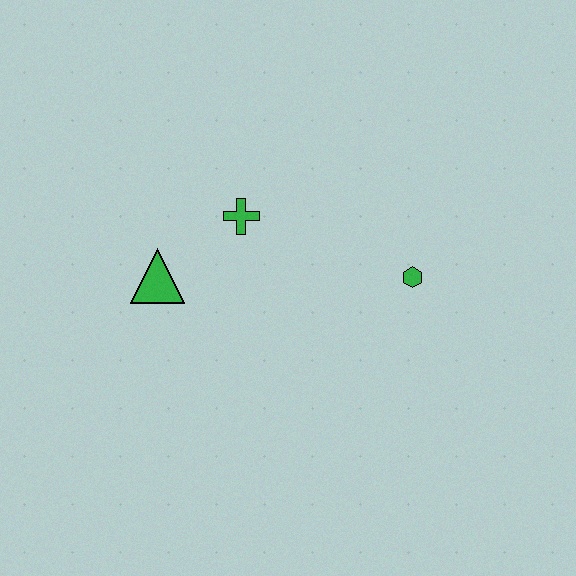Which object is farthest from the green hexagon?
The green triangle is farthest from the green hexagon.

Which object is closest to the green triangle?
The green cross is closest to the green triangle.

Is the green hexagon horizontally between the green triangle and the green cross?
No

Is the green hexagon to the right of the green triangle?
Yes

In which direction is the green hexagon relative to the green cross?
The green hexagon is to the right of the green cross.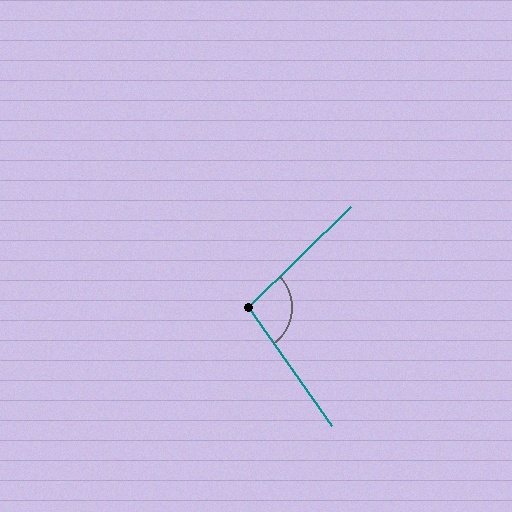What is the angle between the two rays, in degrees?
Approximately 99 degrees.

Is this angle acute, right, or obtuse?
It is obtuse.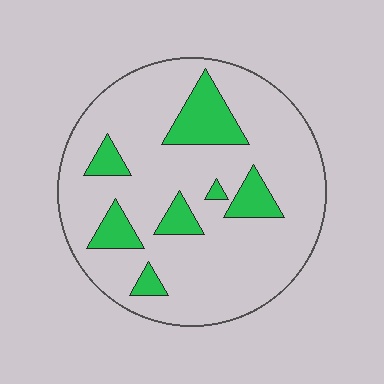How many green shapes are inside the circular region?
7.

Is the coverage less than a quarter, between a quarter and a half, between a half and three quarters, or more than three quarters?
Less than a quarter.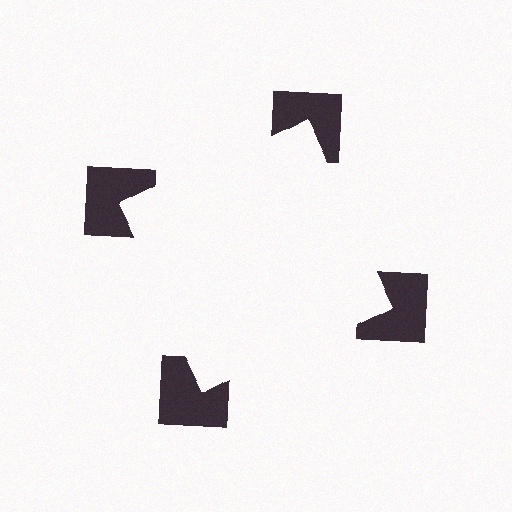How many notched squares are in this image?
There are 4 — one at each vertex of the illusory square.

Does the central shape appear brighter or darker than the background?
It typically appears slightly brighter than the background, even though no actual brightness change is drawn.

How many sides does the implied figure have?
4 sides.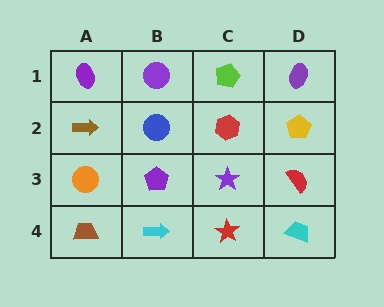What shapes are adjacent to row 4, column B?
A purple pentagon (row 3, column B), a brown trapezoid (row 4, column A), a red star (row 4, column C).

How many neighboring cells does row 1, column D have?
2.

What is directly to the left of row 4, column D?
A red star.